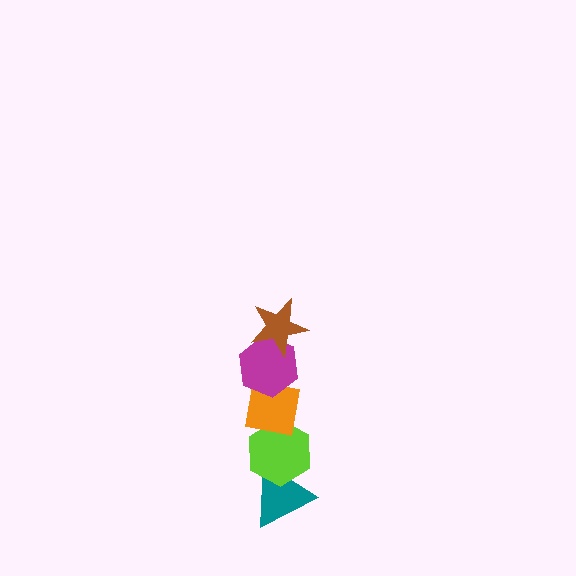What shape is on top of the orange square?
The magenta hexagon is on top of the orange square.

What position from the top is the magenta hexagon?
The magenta hexagon is 2nd from the top.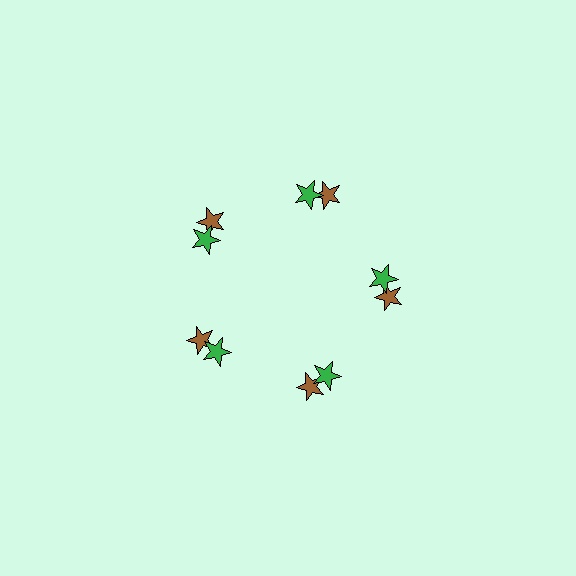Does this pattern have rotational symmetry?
Yes, this pattern has 5-fold rotational symmetry. It looks the same after rotating 72 degrees around the center.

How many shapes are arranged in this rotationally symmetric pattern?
There are 10 shapes, arranged in 5 groups of 2.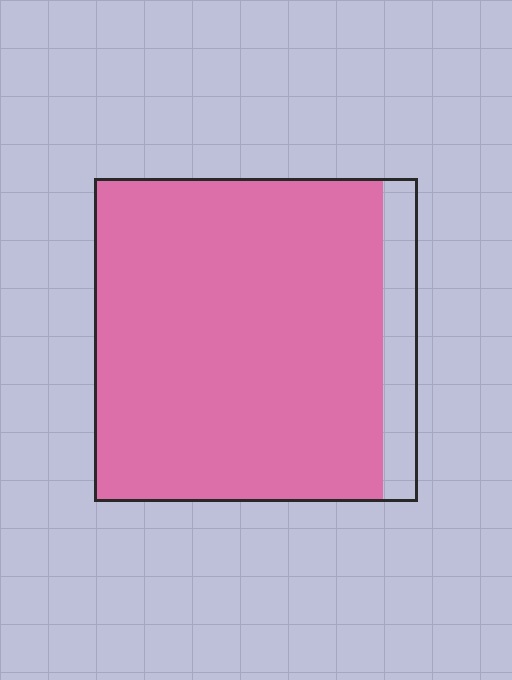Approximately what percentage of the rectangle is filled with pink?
Approximately 90%.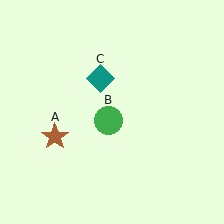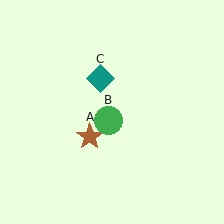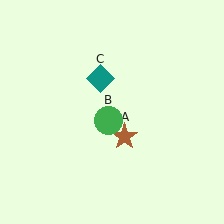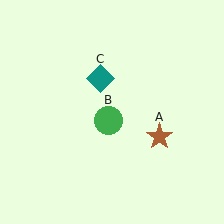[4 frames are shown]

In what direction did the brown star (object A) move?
The brown star (object A) moved right.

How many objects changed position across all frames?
1 object changed position: brown star (object A).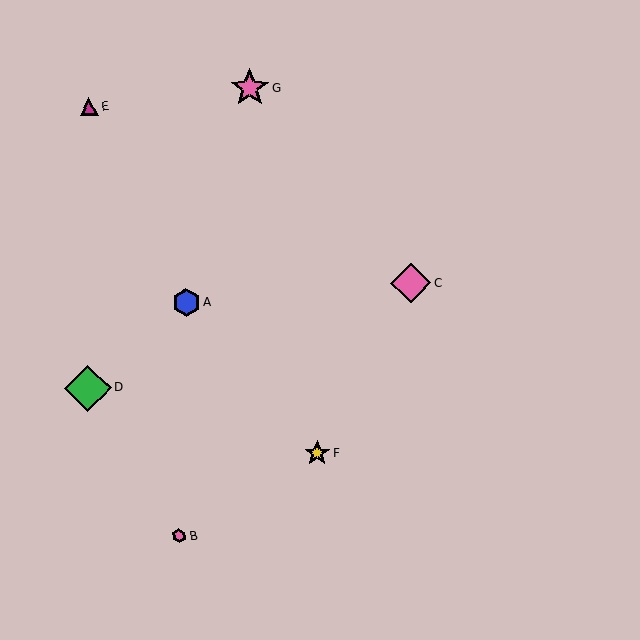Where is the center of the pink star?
The center of the pink star is at (250, 88).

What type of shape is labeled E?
Shape E is a magenta triangle.